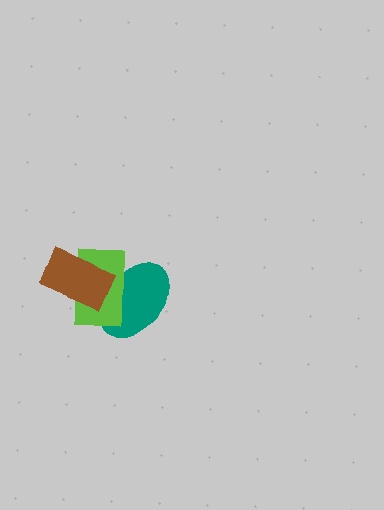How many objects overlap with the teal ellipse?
2 objects overlap with the teal ellipse.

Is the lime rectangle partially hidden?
Yes, it is partially covered by another shape.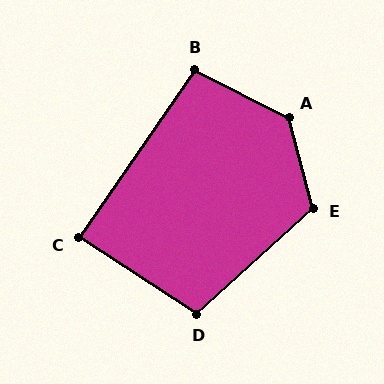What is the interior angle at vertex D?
Approximately 105 degrees (obtuse).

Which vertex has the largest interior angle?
A, at approximately 132 degrees.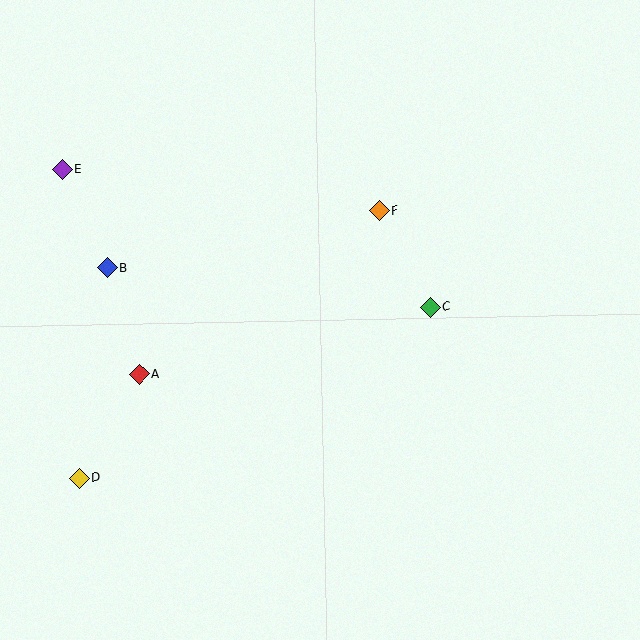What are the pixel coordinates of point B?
Point B is at (107, 268).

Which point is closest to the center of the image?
Point C at (430, 307) is closest to the center.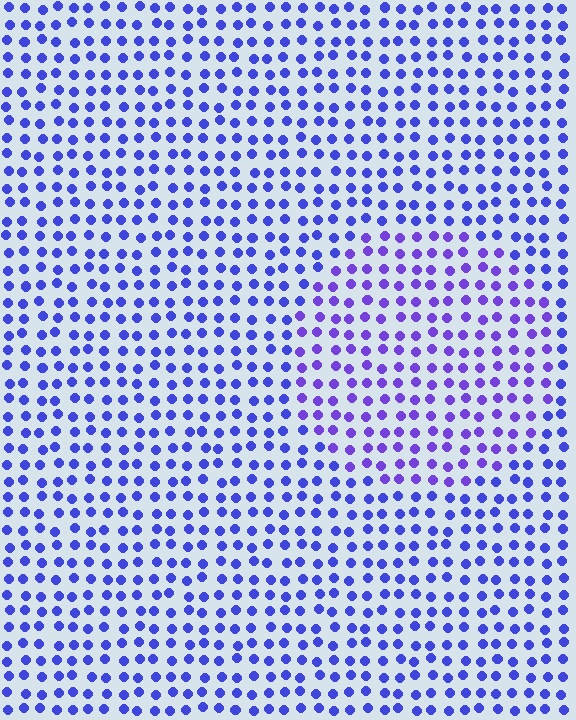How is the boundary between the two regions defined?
The boundary is defined purely by a slight shift in hue (about 23 degrees). Spacing, size, and orientation are identical on both sides.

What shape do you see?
I see a circle.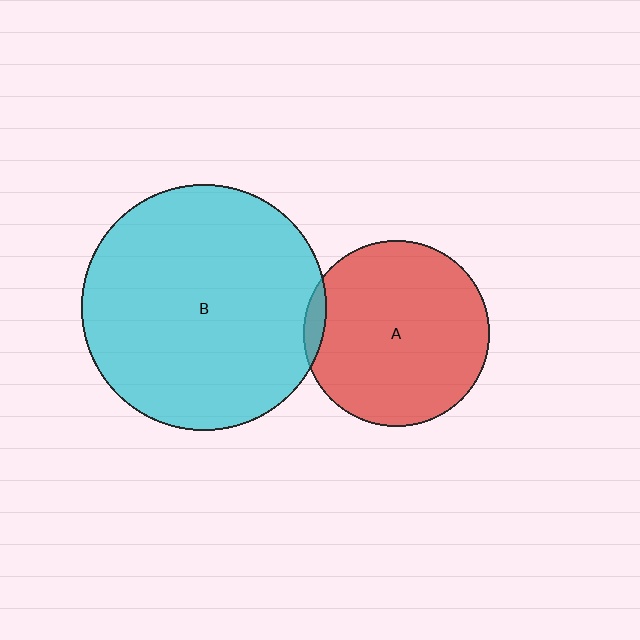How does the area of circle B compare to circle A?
Approximately 1.7 times.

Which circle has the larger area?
Circle B (cyan).